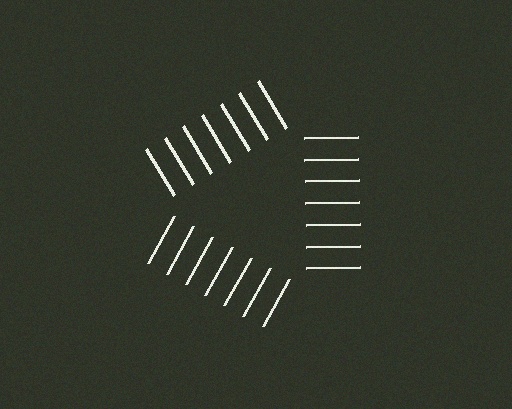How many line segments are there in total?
21 — 7 along each of the 3 edges.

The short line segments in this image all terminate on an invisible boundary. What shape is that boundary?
An illusory triangle — the line segments terminate on its edges but no continuous stroke is drawn.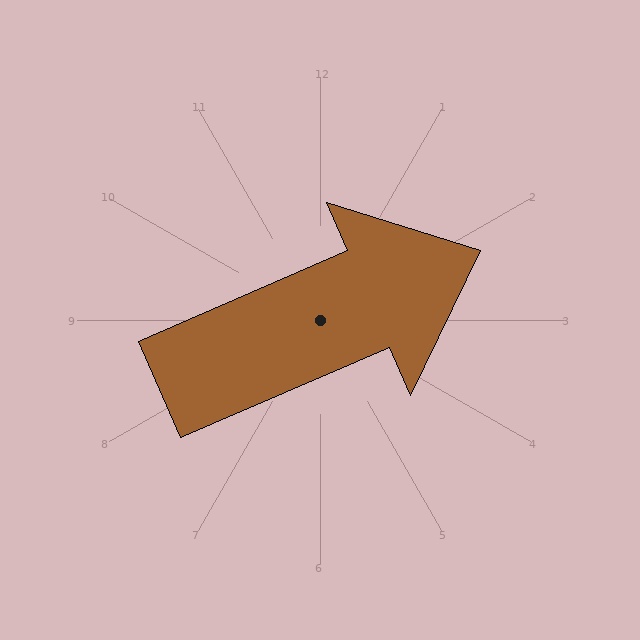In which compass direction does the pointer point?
Northeast.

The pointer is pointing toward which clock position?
Roughly 2 o'clock.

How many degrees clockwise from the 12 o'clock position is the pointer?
Approximately 67 degrees.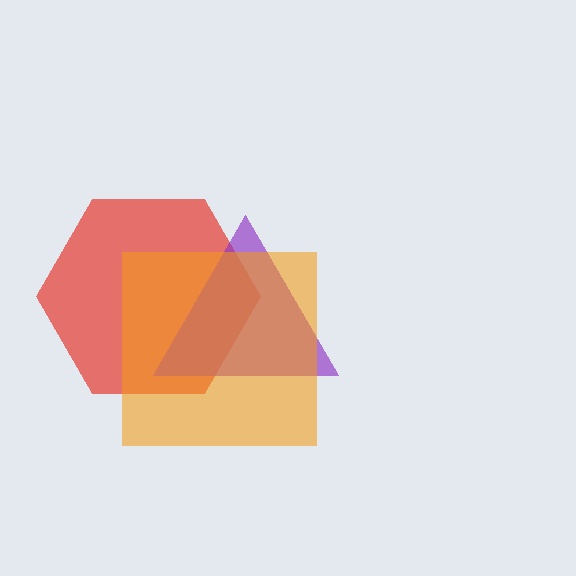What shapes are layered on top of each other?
The layered shapes are: a red hexagon, a purple triangle, an orange square.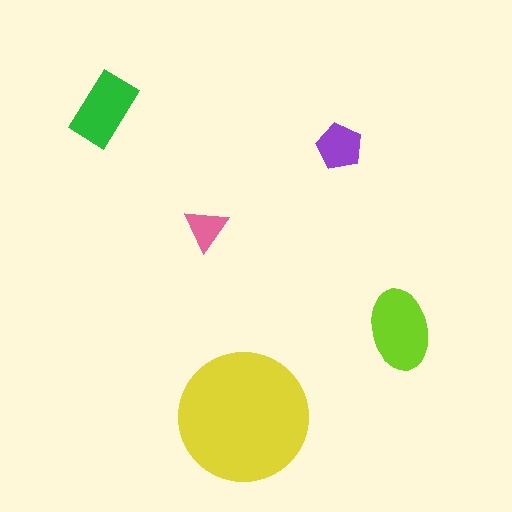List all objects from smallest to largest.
The pink triangle, the purple pentagon, the green rectangle, the lime ellipse, the yellow circle.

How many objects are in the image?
There are 5 objects in the image.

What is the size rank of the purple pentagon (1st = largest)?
4th.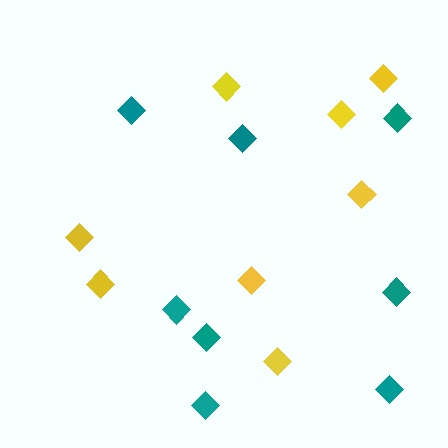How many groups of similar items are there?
There are 2 groups: one group of teal diamonds (8) and one group of yellow diamonds (8).